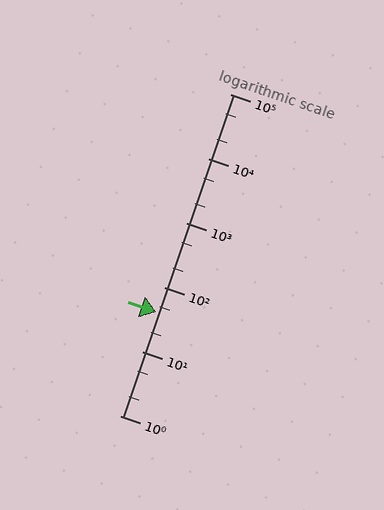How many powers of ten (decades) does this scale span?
The scale spans 5 decades, from 1 to 100000.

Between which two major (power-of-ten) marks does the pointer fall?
The pointer is between 10 and 100.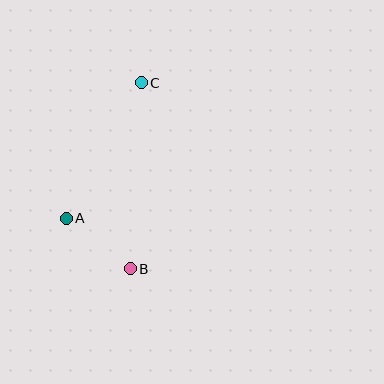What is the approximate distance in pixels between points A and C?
The distance between A and C is approximately 155 pixels.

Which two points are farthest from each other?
Points B and C are farthest from each other.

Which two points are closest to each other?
Points A and B are closest to each other.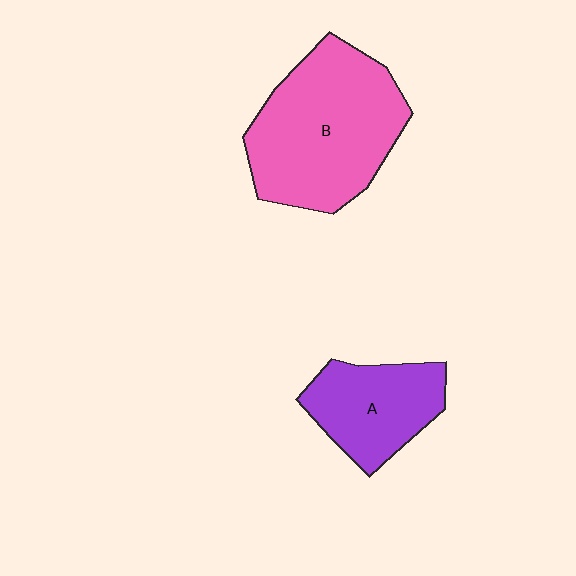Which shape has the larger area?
Shape B (pink).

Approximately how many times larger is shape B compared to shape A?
Approximately 1.8 times.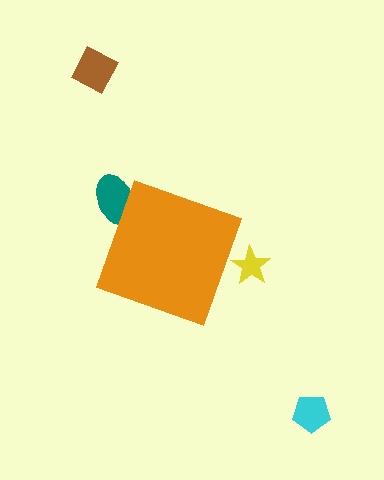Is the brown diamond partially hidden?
No, the brown diamond is fully visible.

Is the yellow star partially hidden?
Yes, the yellow star is partially hidden behind the orange diamond.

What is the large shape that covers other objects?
An orange diamond.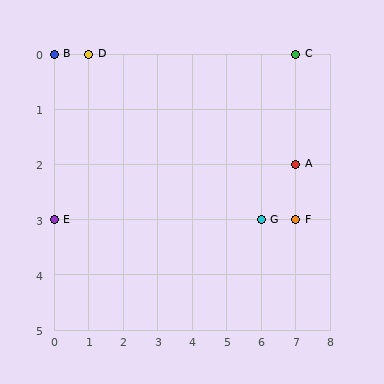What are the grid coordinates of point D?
Point D is at grid coordinates (1, 0).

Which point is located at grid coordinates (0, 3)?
Point E is at (0, 3).